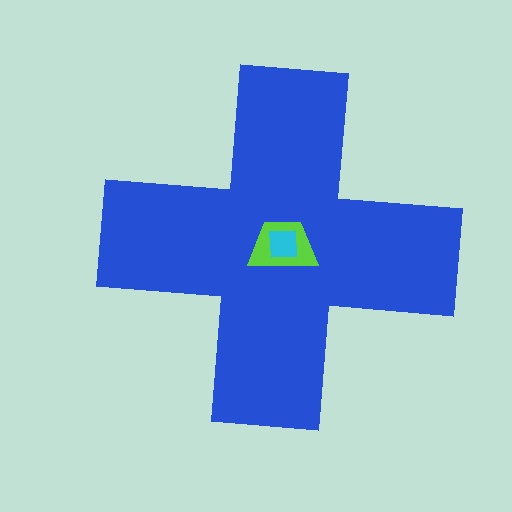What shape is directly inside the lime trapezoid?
The cyan square.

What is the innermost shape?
The cyan square.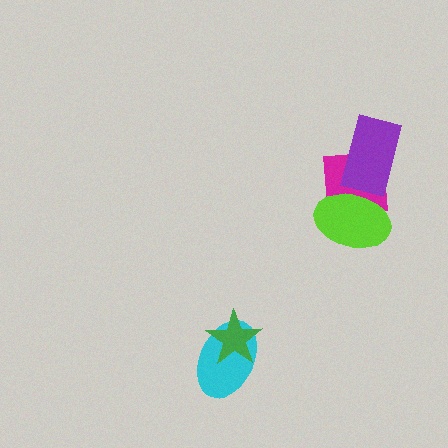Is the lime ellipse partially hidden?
No, no other shape covers it.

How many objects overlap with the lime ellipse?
2 objects overlap with the lime ellipse.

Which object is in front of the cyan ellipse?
The green star is in front of the cyan ellipse.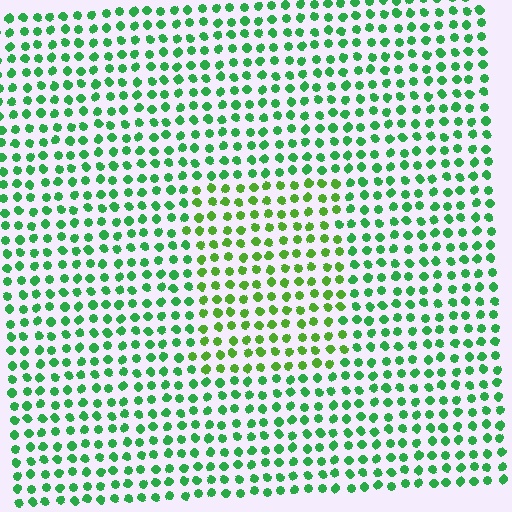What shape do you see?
I see a rectangle.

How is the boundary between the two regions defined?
The boundary is defined purely by a slight shift in hue (about 30 degrees). Spacing, size, and orientation are identical on both sides.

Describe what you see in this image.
The image is filled with small green elements in a uniform arrangement. A rectangle-shaped region is visible where the elements are tinted to a slightly different hue, forming a subtle color boundary.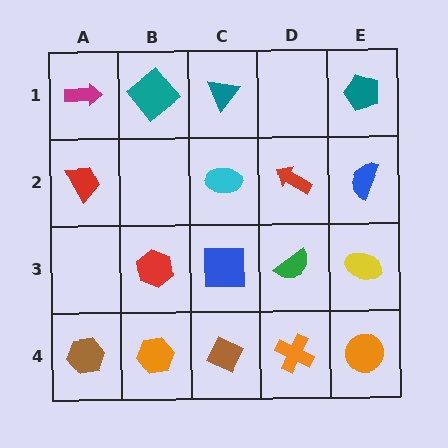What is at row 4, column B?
An orange hexagon.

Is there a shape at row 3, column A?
No, that cell is empty.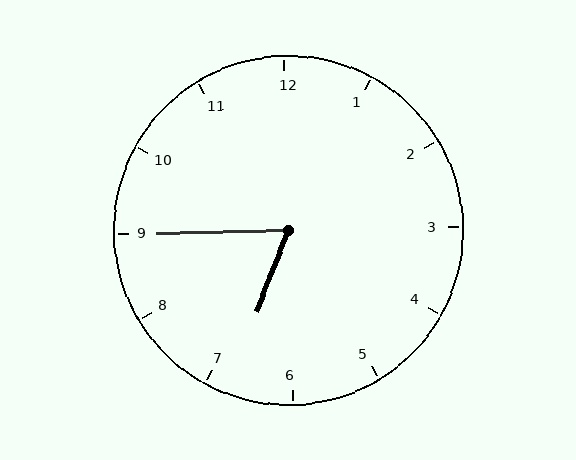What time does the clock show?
6:45.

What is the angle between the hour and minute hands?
Approximately 68 degrees.